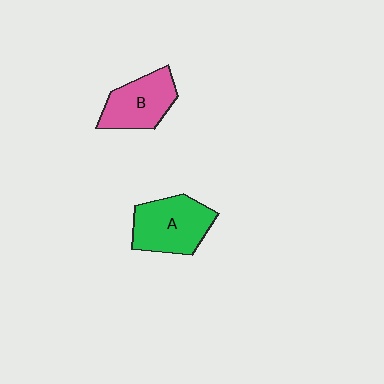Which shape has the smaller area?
Shape B (pink).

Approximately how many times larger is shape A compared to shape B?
Approximately 1.2 times.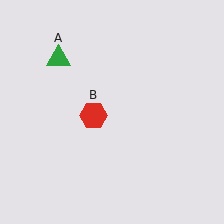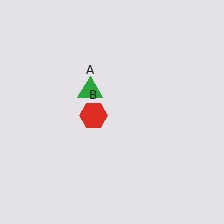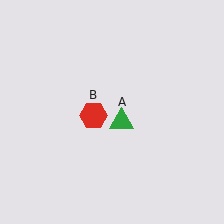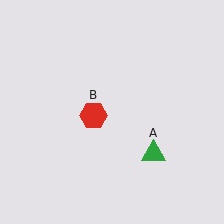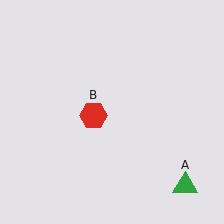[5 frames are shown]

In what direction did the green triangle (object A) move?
The green triangle (object A) moved down and to the right.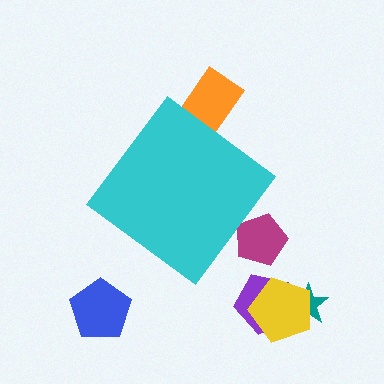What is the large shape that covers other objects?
A cyan diamond.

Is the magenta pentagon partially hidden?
Yes, the magenta pentagon is partially hidden behind the cyan diamond.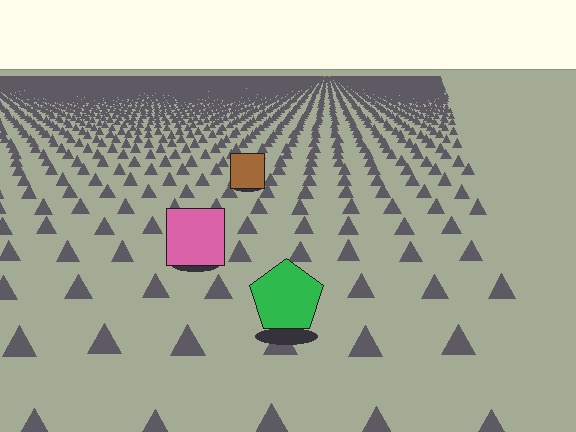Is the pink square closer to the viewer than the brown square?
Yes. The pink square is closer — you can tell from the texture gradient: the ground texture is coarser near it.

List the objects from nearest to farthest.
From nearest to farthest: the green pentagon, the pink square, the brown square.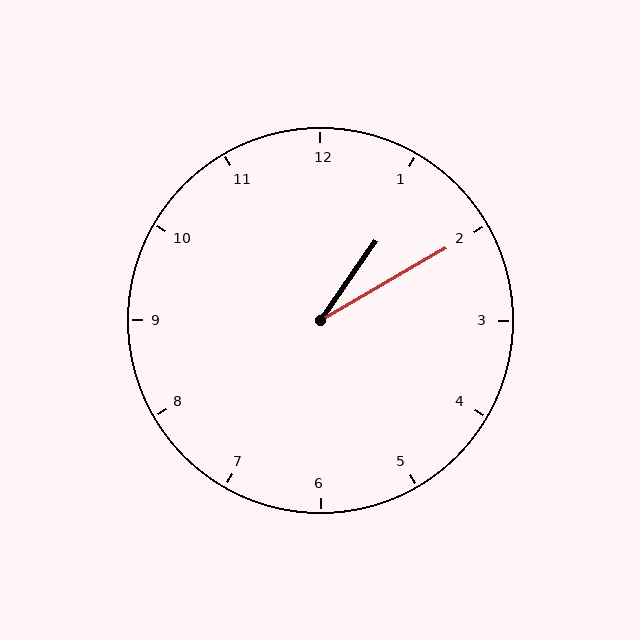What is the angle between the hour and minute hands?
Approximately 25 degrees.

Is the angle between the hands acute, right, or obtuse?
It is acute.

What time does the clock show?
1:10.